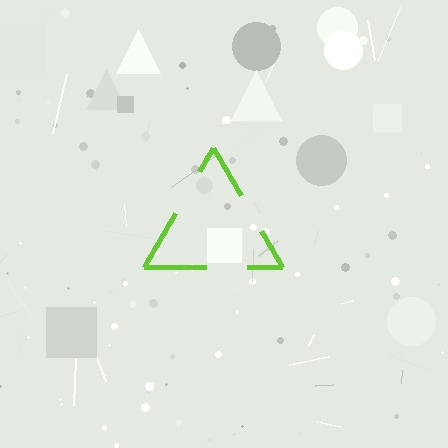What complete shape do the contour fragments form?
The contour fragments form a triangle.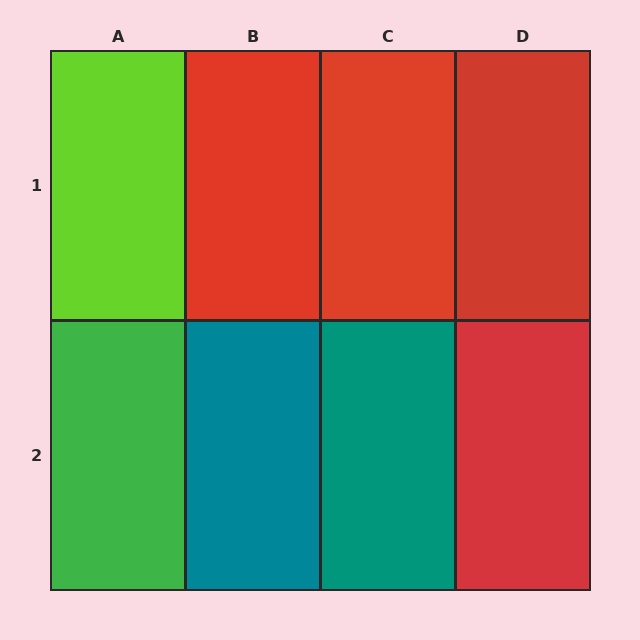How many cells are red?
4 cells are red.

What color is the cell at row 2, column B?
Teal.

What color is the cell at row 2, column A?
Green.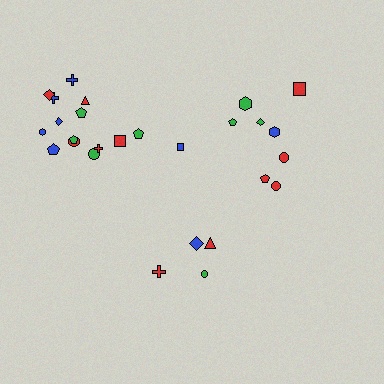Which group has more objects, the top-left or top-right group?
The top-left group.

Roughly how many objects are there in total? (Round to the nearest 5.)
Roughly 25 objects in total.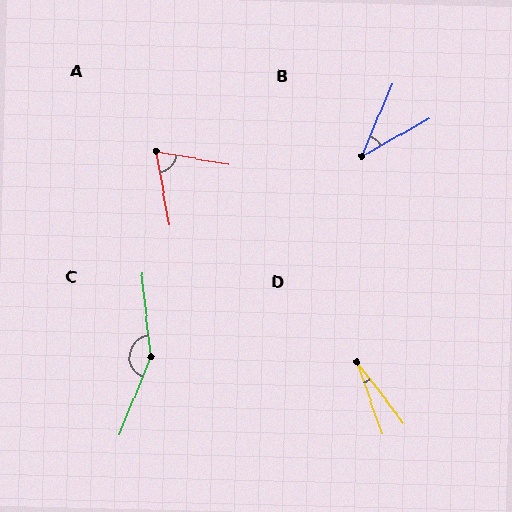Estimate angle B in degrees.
Approximately 38 degrees.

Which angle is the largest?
C, at approximately 152 degrees.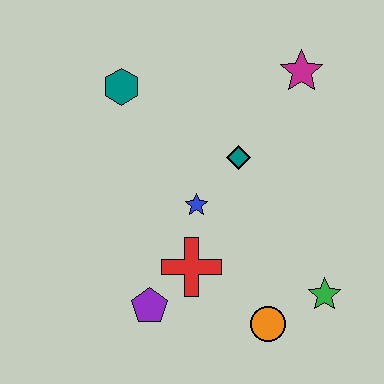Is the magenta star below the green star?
No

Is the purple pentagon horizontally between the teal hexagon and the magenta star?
Yes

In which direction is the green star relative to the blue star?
The green star is to the right of the blue star.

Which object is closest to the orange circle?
The green star is closest to the orange circle.